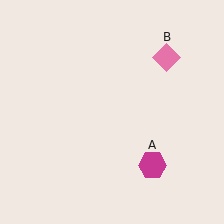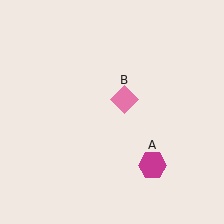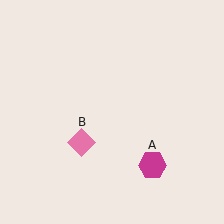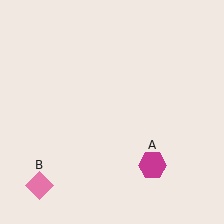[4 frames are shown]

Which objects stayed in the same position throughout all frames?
Magenta hexagon (object A) remained stationary.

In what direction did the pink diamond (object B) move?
The pink diamond (object B) moved down and to the left.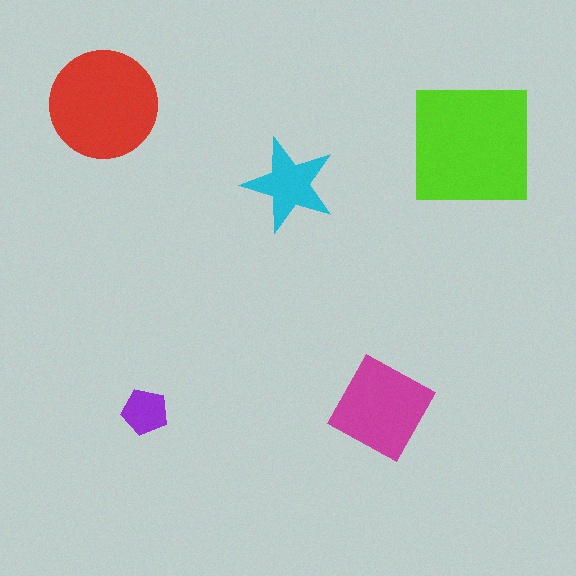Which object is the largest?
The lime square.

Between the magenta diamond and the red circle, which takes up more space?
The red circle.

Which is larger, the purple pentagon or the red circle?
The red circle.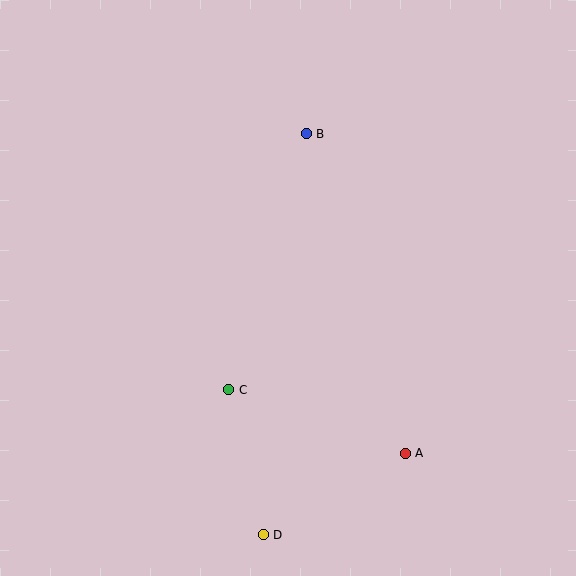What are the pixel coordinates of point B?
Point B is at (306, 134).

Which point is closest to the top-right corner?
Point B is closest to the top-right corner.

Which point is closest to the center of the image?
Point C at (229, 390) is closest to the center.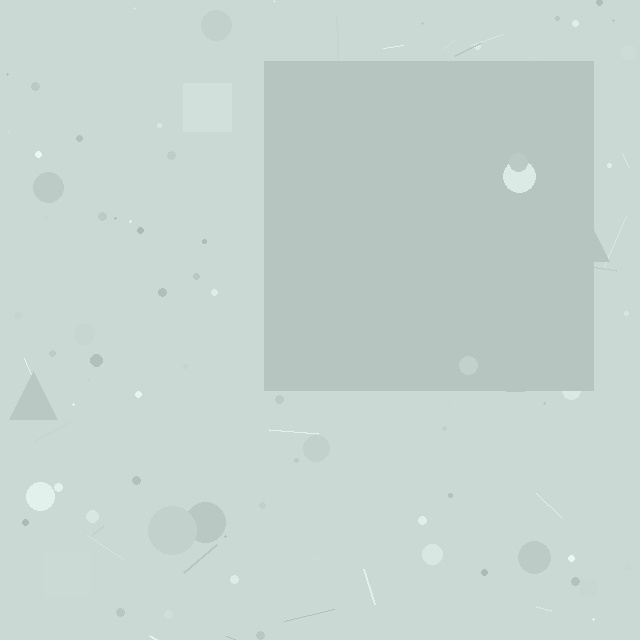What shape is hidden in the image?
A square is hidden in the image.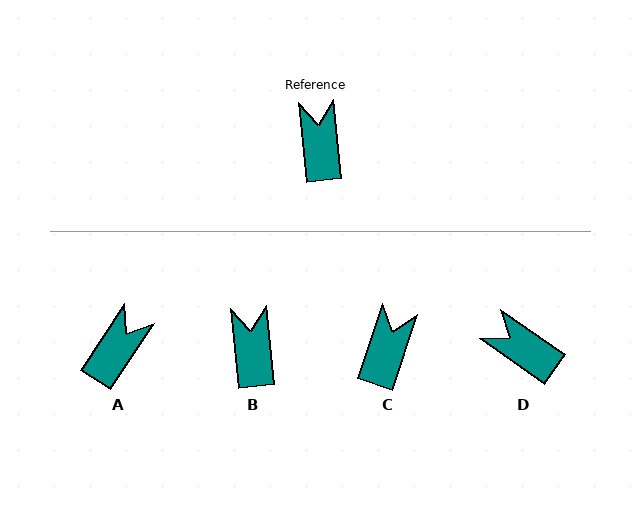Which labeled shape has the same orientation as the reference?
B.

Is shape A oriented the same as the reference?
No, it is off by about 39 degrees.